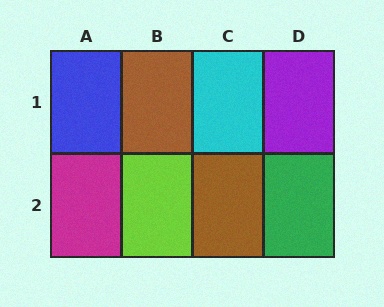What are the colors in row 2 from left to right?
Magenta, lime, brown, green.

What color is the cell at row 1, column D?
Purple.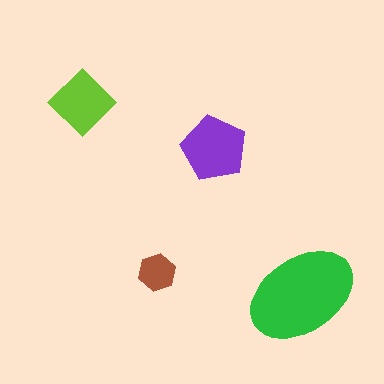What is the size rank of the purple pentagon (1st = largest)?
2nd.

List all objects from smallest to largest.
The brown hexagon, the lime diamond, the purple pentagon, the green ellipse.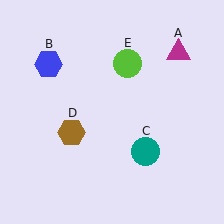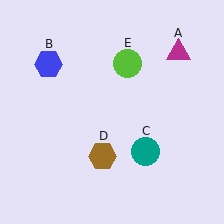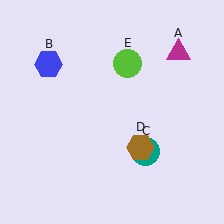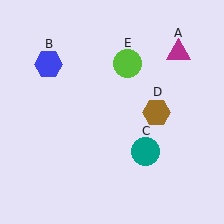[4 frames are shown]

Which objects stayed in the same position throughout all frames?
Magenta triangle (object A) and blue hexagon (object B) and teal circle (object C) and lime circle (object E) remained stationary.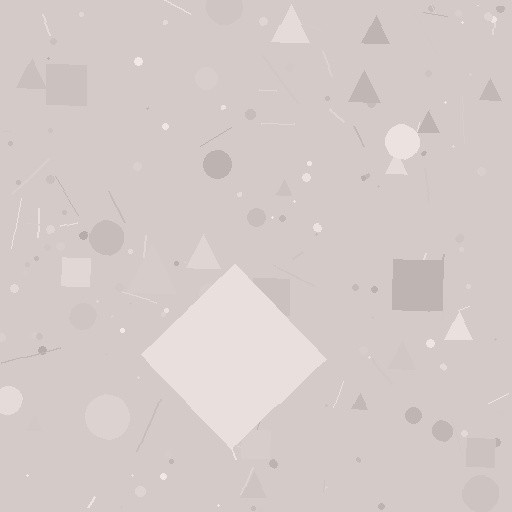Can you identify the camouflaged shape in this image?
The camouflaged shape is a diamond.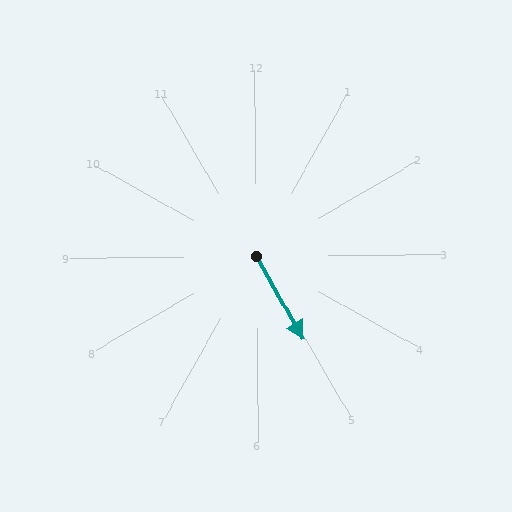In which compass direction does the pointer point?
Southeast.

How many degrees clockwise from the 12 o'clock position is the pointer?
Approximately 151 degrees.